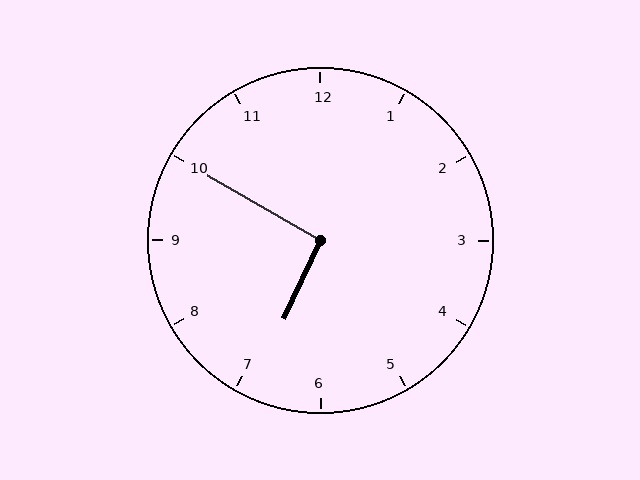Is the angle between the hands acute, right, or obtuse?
It is right.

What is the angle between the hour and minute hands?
Approximately 95 degrees.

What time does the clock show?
6:50.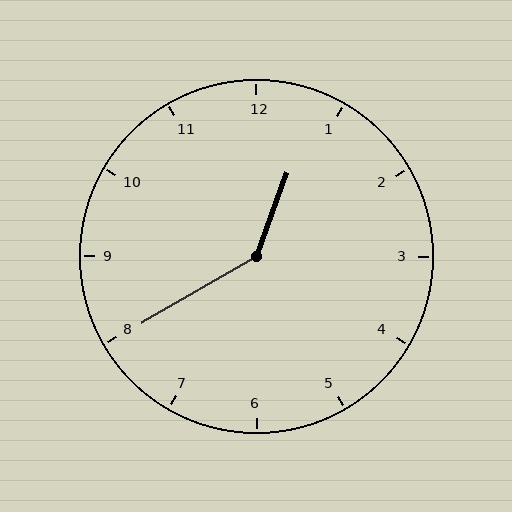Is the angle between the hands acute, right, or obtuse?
It is obtuse.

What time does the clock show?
12:40.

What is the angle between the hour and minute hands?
Approximately 140 degrees.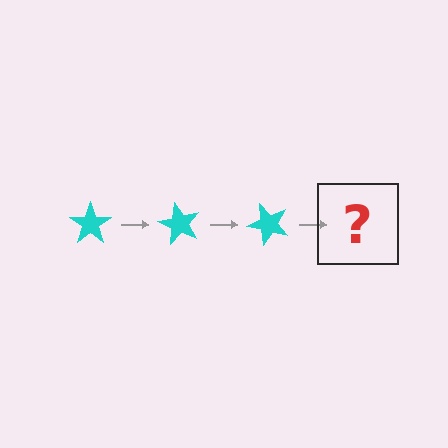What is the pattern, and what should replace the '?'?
The pattern is that the star rotates 60 degrees each step. The '?' should be a cyan star rotated 180 degrees.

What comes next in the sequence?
The next element should be a cyan star rotated 180 degrees.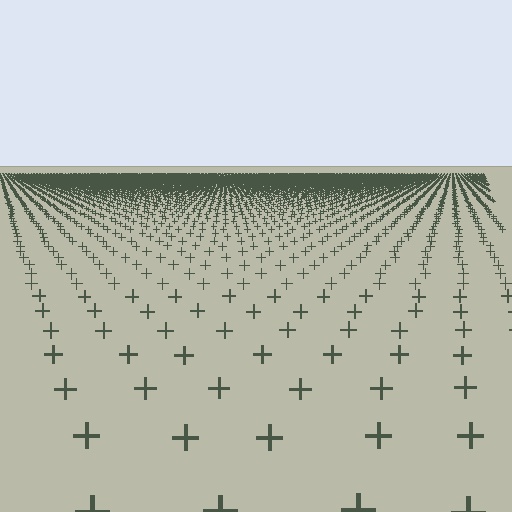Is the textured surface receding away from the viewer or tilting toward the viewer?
The surface is receding away from the viewer. Texture elements get smaller and denser toward the top.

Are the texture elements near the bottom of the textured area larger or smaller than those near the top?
Larger. Near the bottom, elements are closer to the viewer and appear at a bigger on-screen size.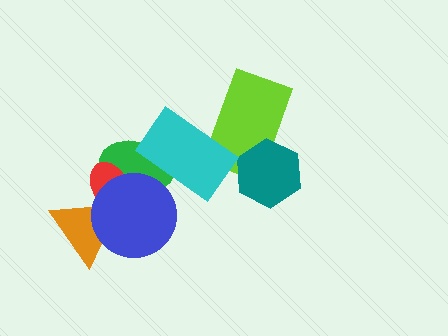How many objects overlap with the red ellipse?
3 objects overlap with the red ellipse.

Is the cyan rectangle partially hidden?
No, no other shape covers it.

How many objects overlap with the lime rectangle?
2 objects overlap with the lime rectangle.